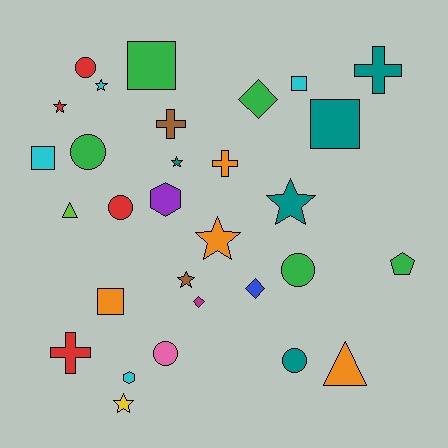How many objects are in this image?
There are 30 objects.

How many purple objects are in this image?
There is 1 purple object.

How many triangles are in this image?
There are 2 triangles.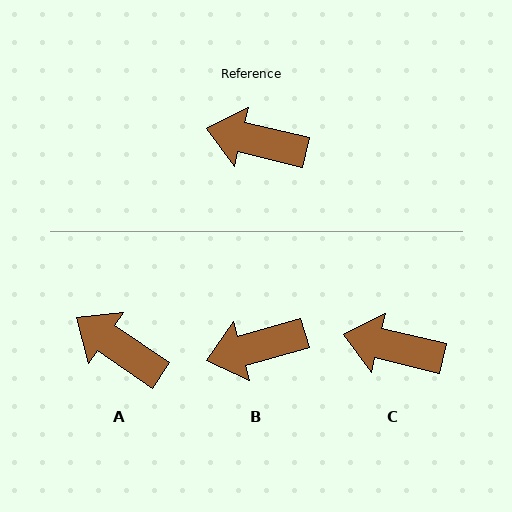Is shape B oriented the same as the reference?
No, it is off by about 29 degrees.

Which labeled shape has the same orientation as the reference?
C.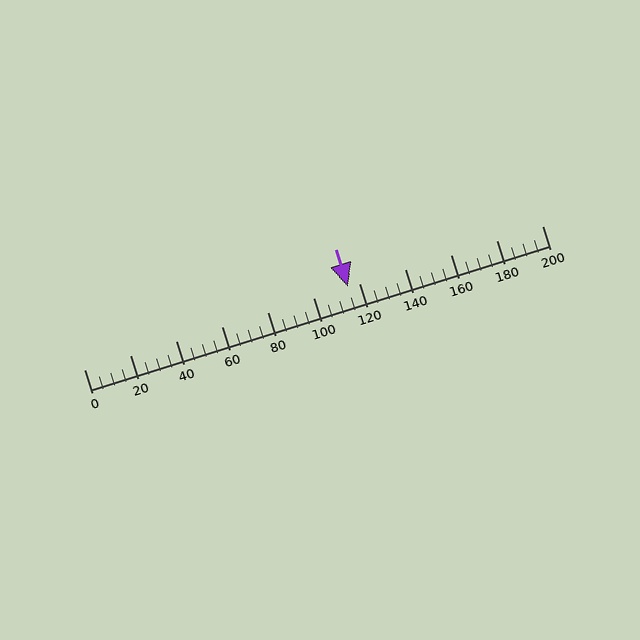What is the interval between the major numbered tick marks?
The major tick marks are spaced 20 units apart.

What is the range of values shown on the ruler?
The ruler shows values from 0 to 200.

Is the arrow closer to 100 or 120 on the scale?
The arrow is closer to 120.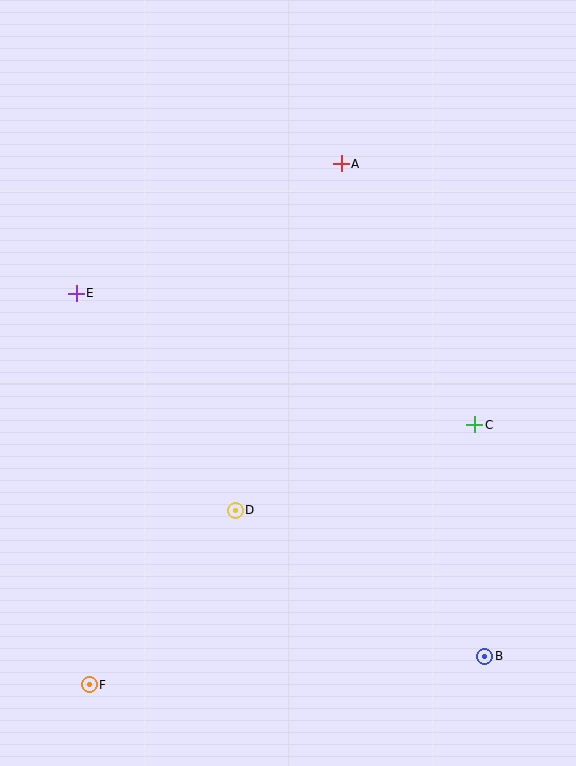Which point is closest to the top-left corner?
Point E is closest to the top-left corner.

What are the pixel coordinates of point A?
Point A is at (341, 164).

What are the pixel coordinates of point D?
Point D is at (235, 510).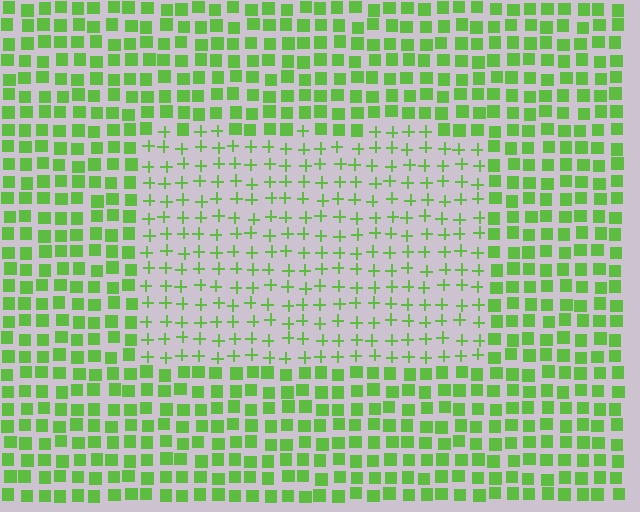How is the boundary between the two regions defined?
The boundary is defined by a change in element shape: plus signs inside vs. squares outside. All elements share the same color and spacing.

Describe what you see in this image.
The image is filled with small lime elements arranged in a uniform grid. A rectangle-shaped region contains plus signs, while the surrounding area contains squares. The boundary is defined purely by the change in element shape.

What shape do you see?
I see a rectangle.